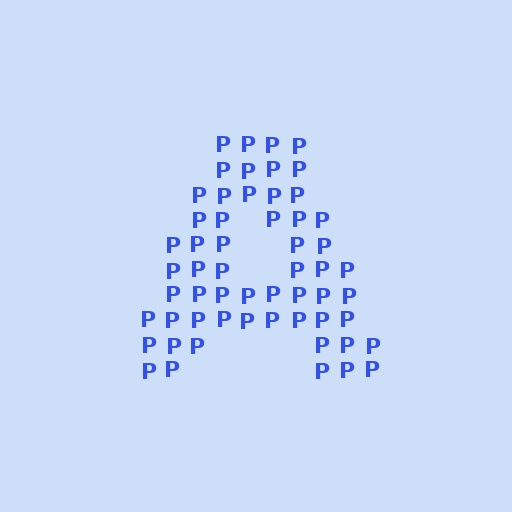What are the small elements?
The small elements are letter P's.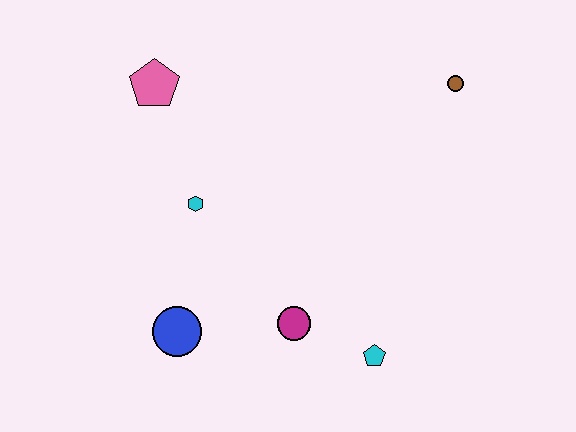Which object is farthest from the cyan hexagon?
The brown circle is farthest from the cyan hexagon.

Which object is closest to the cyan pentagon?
The magenta circle is closest to the cyan pentagon.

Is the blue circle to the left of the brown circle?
Yes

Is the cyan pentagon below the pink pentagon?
Yes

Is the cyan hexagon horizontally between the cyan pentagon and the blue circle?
Yes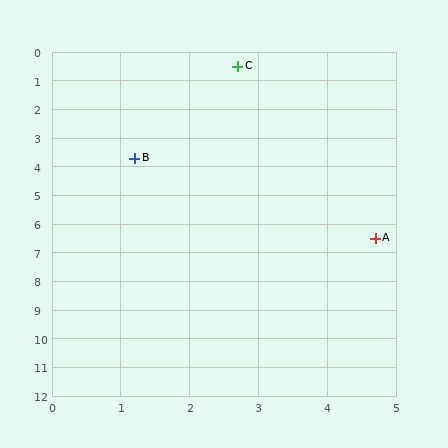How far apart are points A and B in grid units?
Points A and B are about 4.5 grid units apart.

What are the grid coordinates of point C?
Point C is at approximately (2.7, 0.5).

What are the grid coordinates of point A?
Point A is at approximately (4.7, 6.5).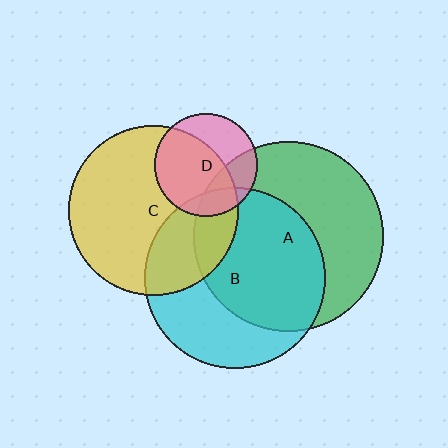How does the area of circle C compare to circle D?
Approximately 2.7 times.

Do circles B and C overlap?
Yes.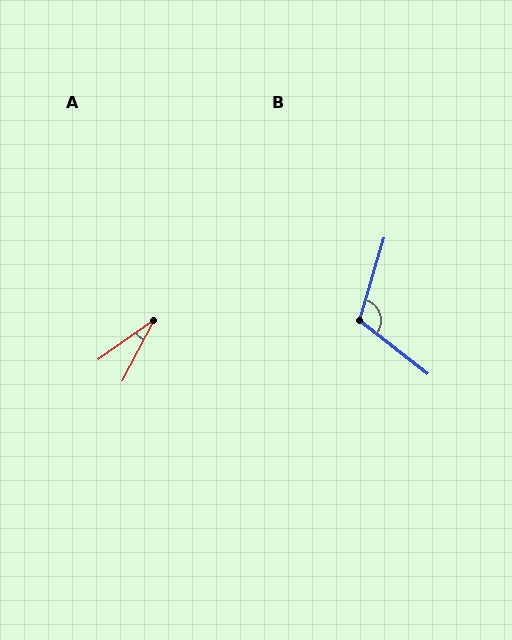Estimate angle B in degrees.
Approximately 111 degrees.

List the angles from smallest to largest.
A (27°), B (111°).